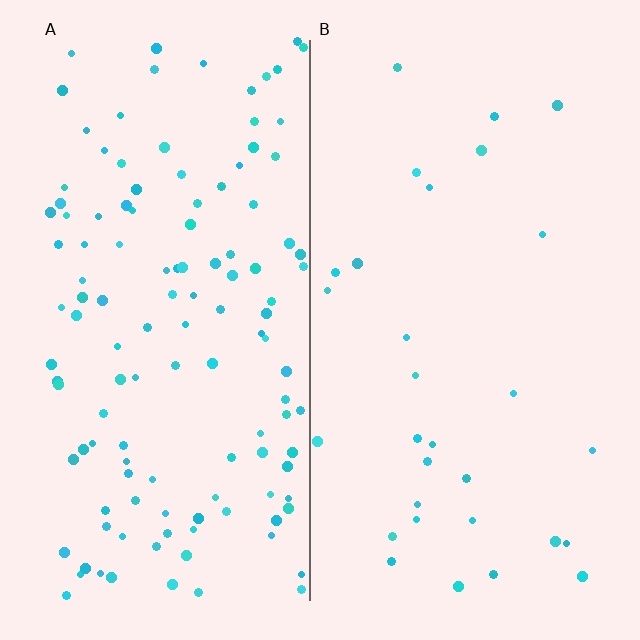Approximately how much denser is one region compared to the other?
Approximately 4.2× — region A over region B.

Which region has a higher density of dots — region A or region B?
A (the left).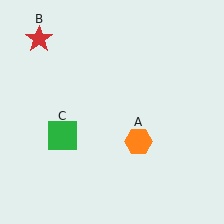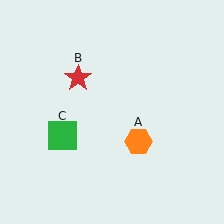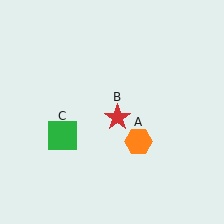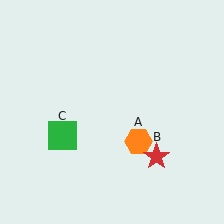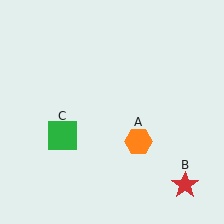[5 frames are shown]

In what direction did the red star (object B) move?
The red star (object B) moved down and to the right.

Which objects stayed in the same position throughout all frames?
Orange hexagon (object A) and green square (object C) remained stationary.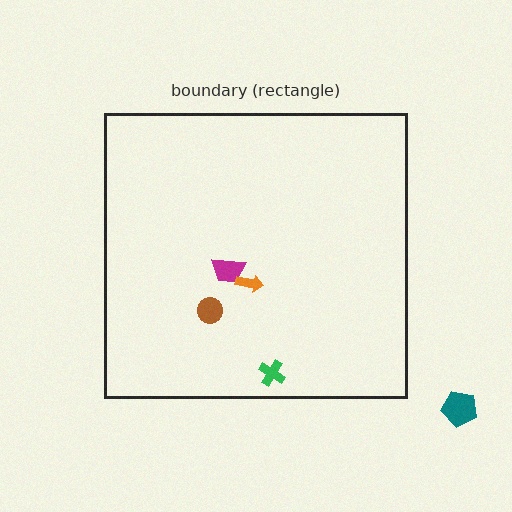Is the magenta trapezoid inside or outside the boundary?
Inside.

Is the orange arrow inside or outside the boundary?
Inside.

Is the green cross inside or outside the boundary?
Inside.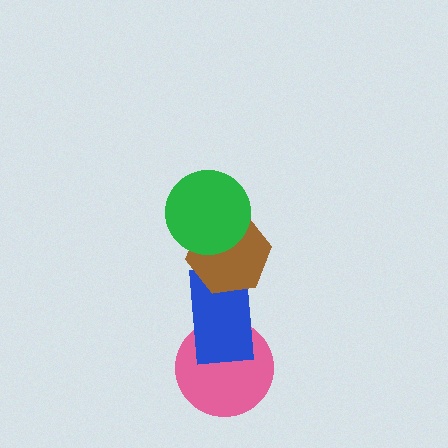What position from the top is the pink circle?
The pink circle is 4th from the top.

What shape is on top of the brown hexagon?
The green circle is on top of the brown hexagon.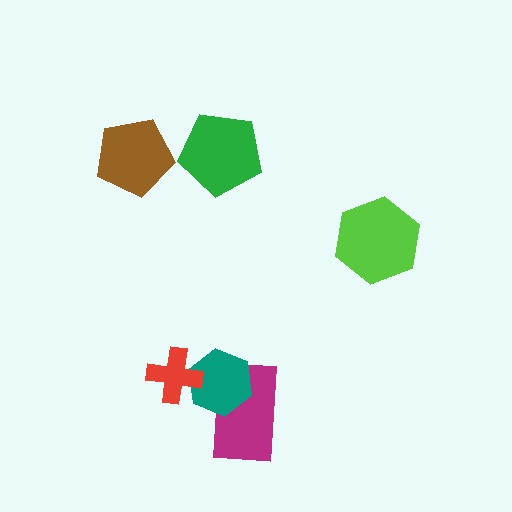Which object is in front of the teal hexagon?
The red cross is in front of the teal hexagon.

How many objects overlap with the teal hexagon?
2 objects overlap with the teal hexagon.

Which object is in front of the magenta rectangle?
The teal hexagon is in front of the magenta rectangle.